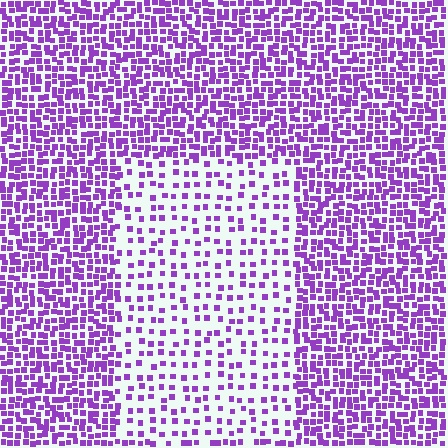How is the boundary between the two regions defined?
The boundary is defined by a change in element density (approximately 2.4x ratio). All elements are the same color, size, and shape.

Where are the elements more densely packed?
The elements are more densely packed outside the rectangle boundary.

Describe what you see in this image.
The image contains small purple elements arranged at two different densities. A rectangle-shaped region is visible where the elements are less densely packed than the surrounding area.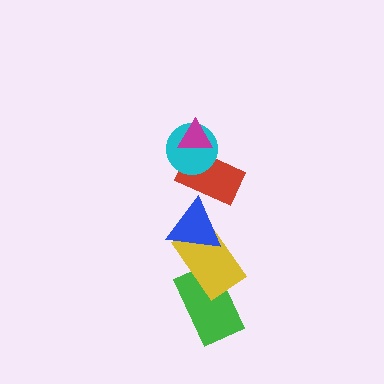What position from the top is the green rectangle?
The green rectangle is 6th from the top.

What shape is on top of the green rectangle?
The yellow rectangle is on top of the green rectangle.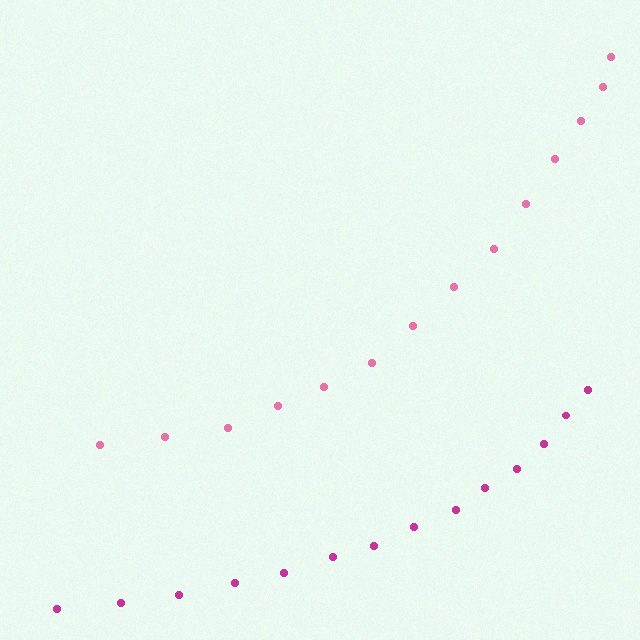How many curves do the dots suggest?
There are 2 distinct paths.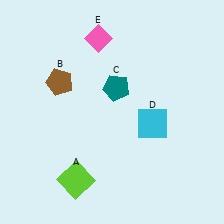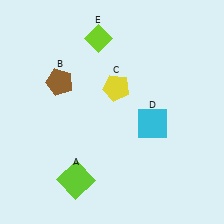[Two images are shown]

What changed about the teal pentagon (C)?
In Image 1, C is teal. In Image 2, it changed to yellow.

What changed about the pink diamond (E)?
In Image 1, E is pink. In Image 2, it changed to lime.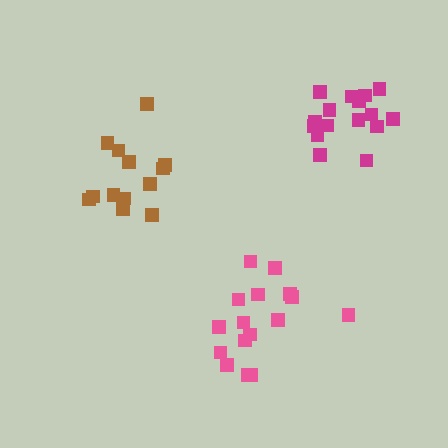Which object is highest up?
The magenta cluster is topmost.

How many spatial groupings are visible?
There are 3 spatial groupings.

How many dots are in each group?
Group 1: 16 dots, Group 2: 16 dots, Group 3: 13 dots (45 total).